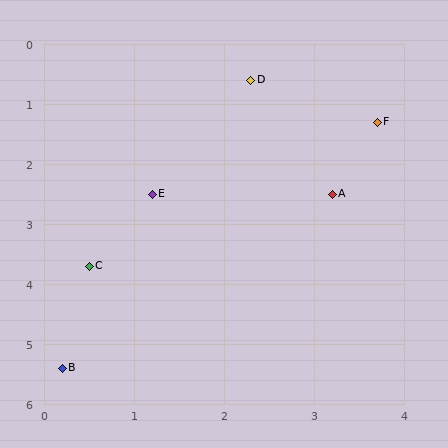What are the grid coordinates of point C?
Point C is at approximately (0.5, 3.7).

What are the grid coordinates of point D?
Point D is at approximately (2.3, 0.6).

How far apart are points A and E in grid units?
Points A and E are about 2.0 grid units apart.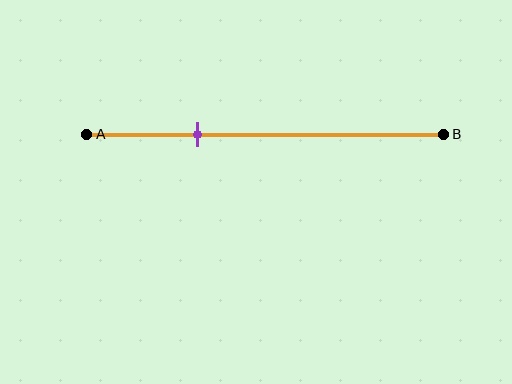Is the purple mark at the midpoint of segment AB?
No, the mark is at about 30% from A, not at the 50% midpoint.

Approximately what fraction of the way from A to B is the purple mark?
The purple mark is approximately 30% of the way from A to B.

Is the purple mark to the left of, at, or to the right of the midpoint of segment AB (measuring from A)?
The purple mark is to the left of the midpoint of segment AB.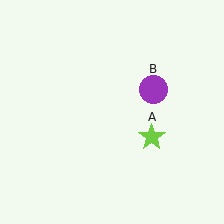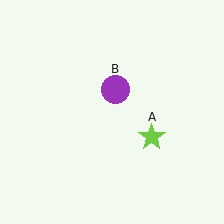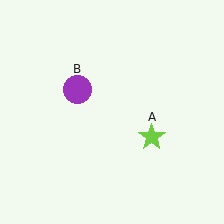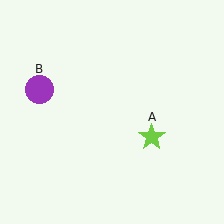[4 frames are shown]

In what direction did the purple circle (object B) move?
The purple circle (object B) moved left.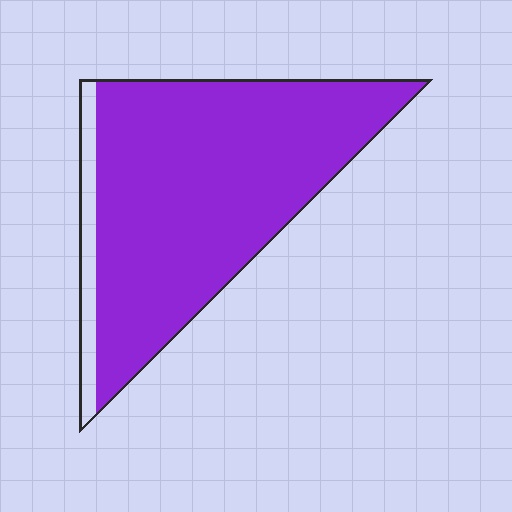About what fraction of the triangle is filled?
About nine tenths (9/10).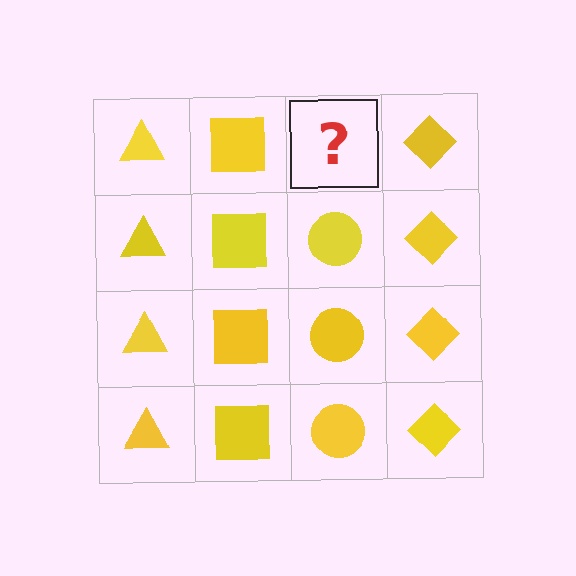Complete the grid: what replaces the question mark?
The question mark should be replaced with a yellow circle.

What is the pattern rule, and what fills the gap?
The rule is that each column has a consistent shape. The gap should be filled with a yellow circle.